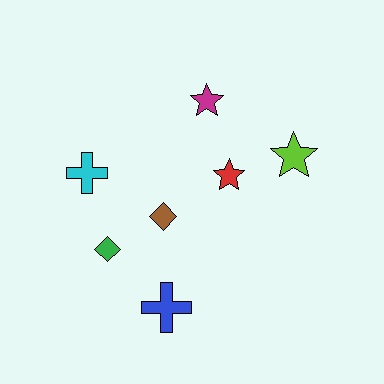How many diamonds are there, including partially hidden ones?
There are 2 diamonds.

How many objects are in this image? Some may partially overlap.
There are 7 objects.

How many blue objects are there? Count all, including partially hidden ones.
There is 1 blue object.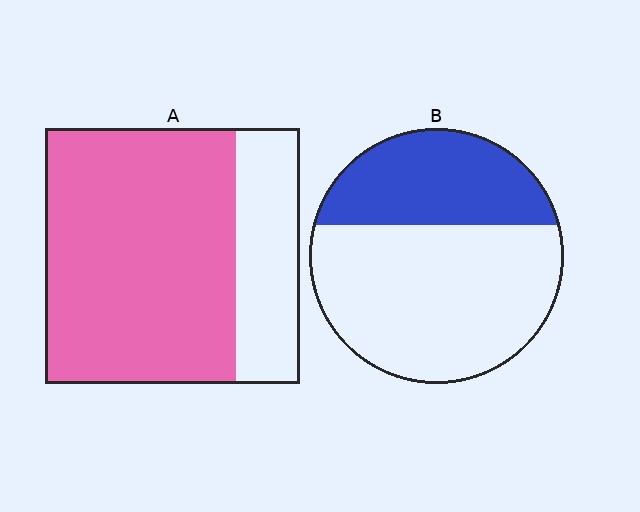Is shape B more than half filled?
No.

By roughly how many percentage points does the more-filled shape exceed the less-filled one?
By roughly 40 percentage points (A over B).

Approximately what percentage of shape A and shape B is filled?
A is approximately 75% and B is approximately 35%.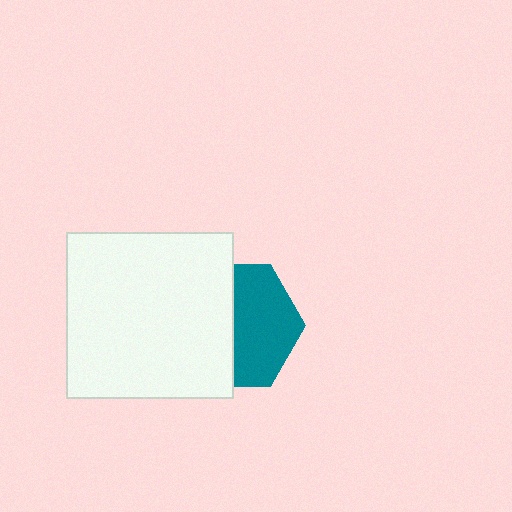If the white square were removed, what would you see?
You would see the complete teal hexagon.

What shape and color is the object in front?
The object in front is a white square.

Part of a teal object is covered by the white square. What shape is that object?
It is a hexagon.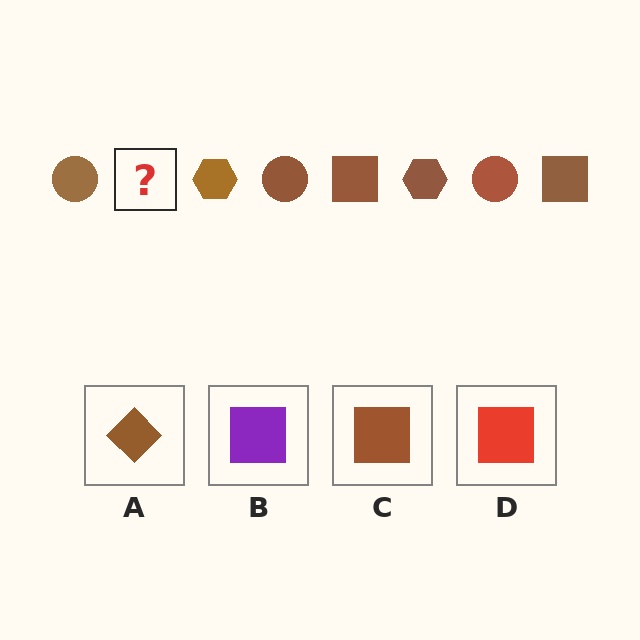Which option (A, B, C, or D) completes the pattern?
C.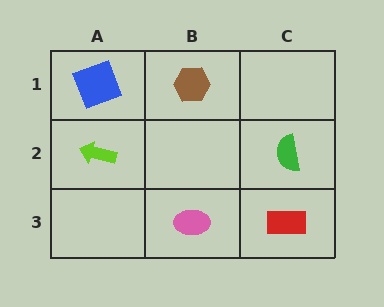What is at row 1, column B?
A brown hexagon.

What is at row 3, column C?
A red rectangle.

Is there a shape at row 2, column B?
No, that cell is empty.